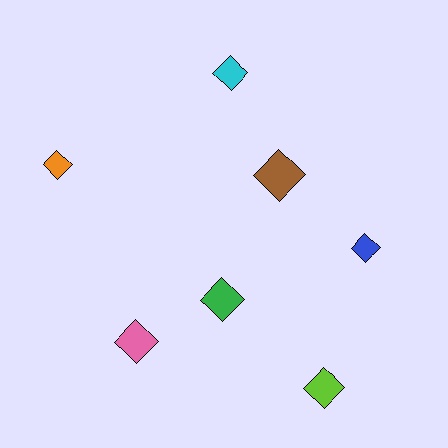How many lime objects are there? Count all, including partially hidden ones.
There is 1 lime object.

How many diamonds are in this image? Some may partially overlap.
There are 7 diamonds.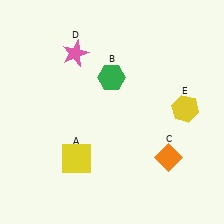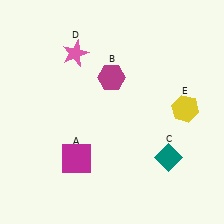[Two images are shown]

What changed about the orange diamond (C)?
In Image 1, C is orange. In Image 2, it changed to teal.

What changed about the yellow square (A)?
In Image 1, A is yellow. In Image 2, it changed to magenta.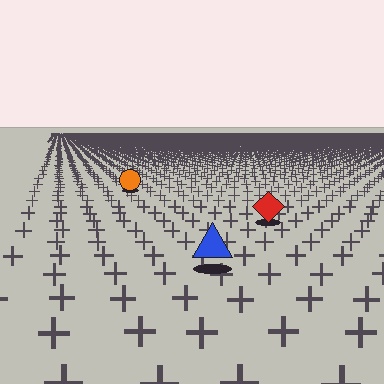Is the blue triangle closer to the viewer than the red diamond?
Yes. The blue triangle is closer — you can tell from the texture gradient: the ground texture is coarser near it.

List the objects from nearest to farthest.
From nearest to farthest: the blue triangle, the red diamond, the orange circle.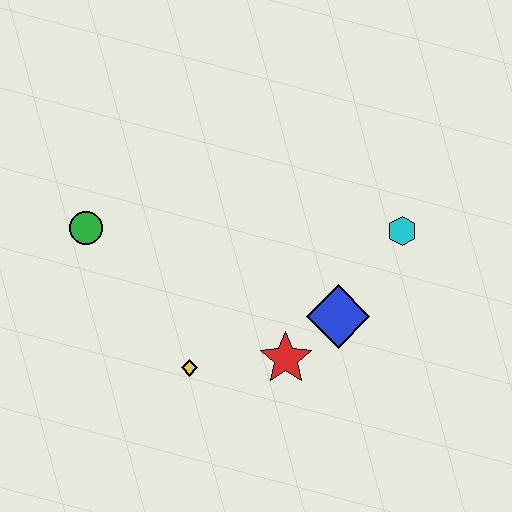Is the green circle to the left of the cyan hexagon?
Yes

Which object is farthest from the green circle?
The cyan hexagon is farthest from the green circle.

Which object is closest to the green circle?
The yellow diamond is closest to the green circle.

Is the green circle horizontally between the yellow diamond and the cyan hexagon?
No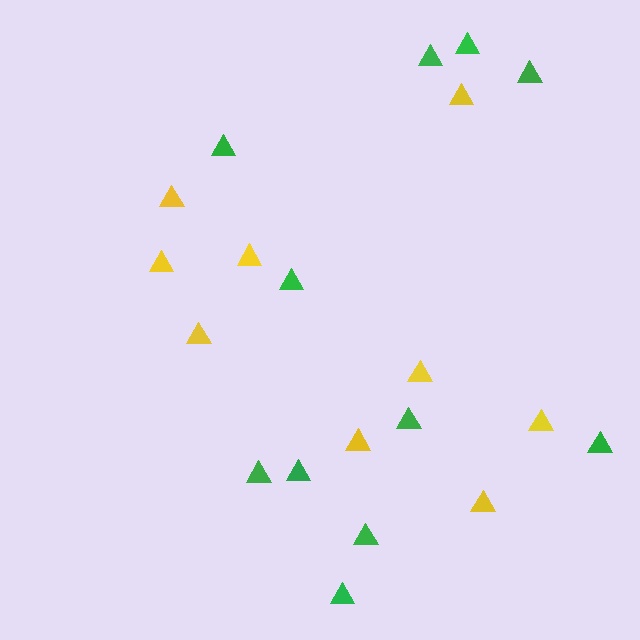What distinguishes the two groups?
There are 2 groups: one group of yellow triangles (9) and one group of green triangles (11).